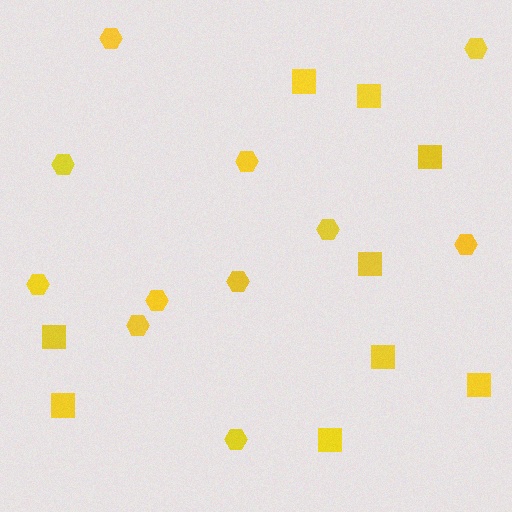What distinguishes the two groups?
There are 2 groups: one group of hexagons (11) and one group of squares (9).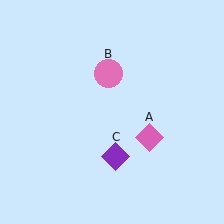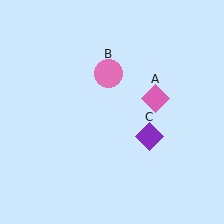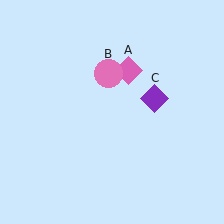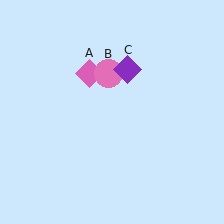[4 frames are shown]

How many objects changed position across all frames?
2 objects changed position: pink diamond (object A), purple diamond (object C).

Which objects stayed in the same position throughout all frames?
Pink circle (object B) remained stationary.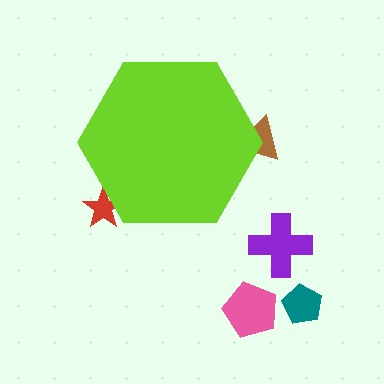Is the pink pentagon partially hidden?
No, the pink pentagon is fully visible.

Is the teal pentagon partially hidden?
No, the teal pentagon is fully visible.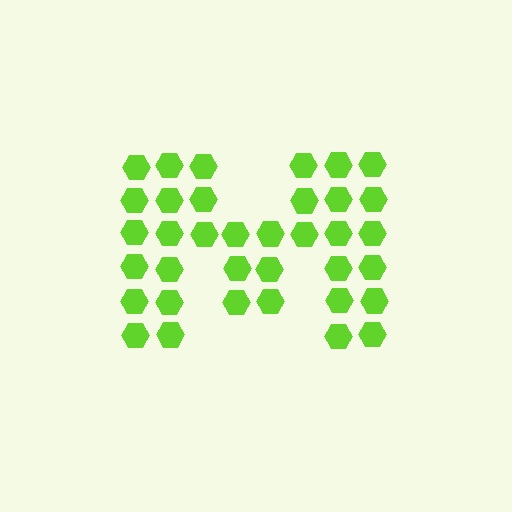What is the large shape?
The large shape is the letter M.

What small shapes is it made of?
It is made of small hexagons.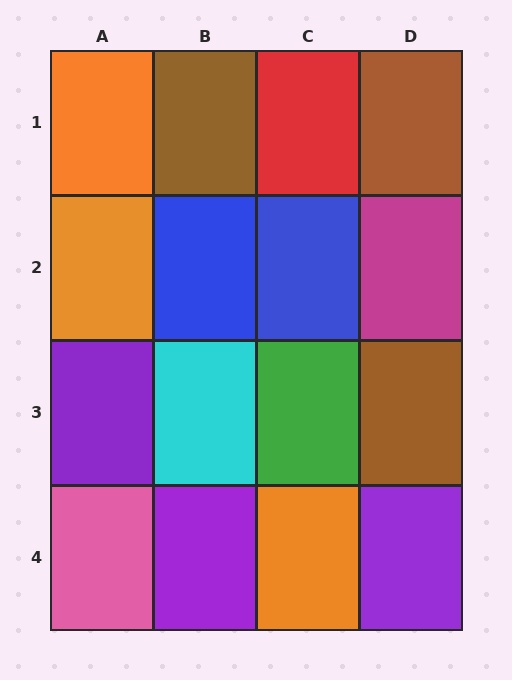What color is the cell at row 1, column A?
Orange.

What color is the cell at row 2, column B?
Blue.